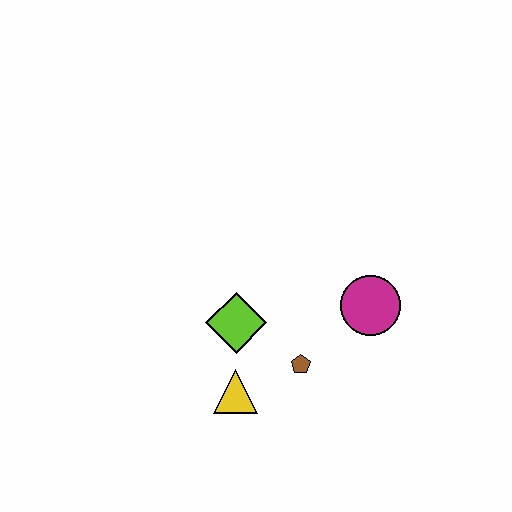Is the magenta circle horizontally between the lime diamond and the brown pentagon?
No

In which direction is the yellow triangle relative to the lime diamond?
The yellow triangle is below the lime diamond.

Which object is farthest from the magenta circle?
The yellow triangle is farthest from the magenta circle.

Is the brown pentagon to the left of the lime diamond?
No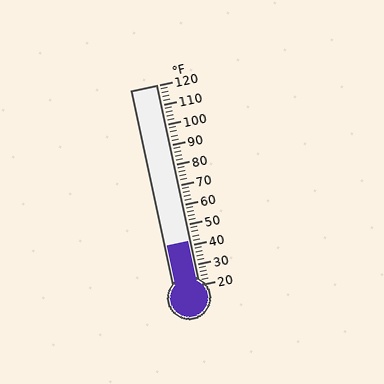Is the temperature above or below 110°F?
The temperature is below 110°F.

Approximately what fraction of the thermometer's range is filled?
The thermometer is filled to approximately 20% of its range.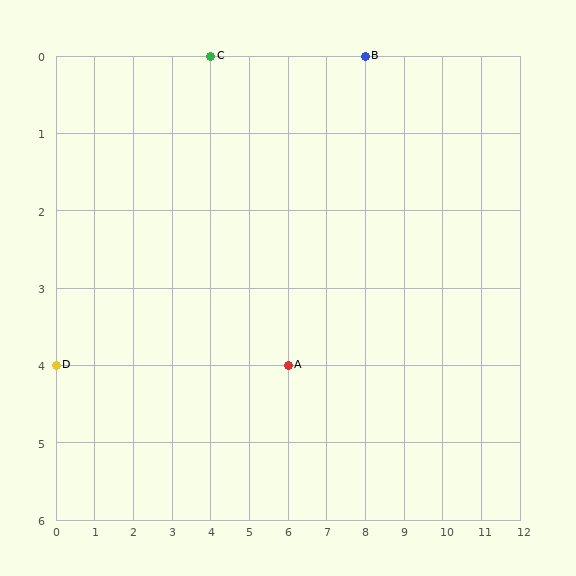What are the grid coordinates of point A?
Point A is at grid coordinates (6, 4).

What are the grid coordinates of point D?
Point D is at grid coordinates (0, 4).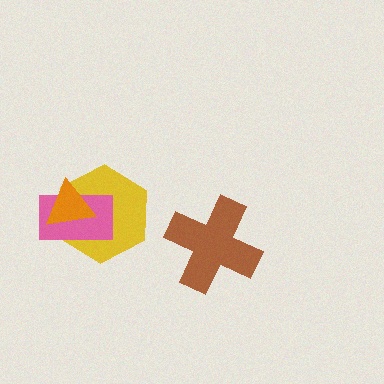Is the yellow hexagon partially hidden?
Yes, it is partially covered by another shape.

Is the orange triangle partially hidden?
No, no other shape covers it.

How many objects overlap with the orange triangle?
2 objects overlap with the orange triangle.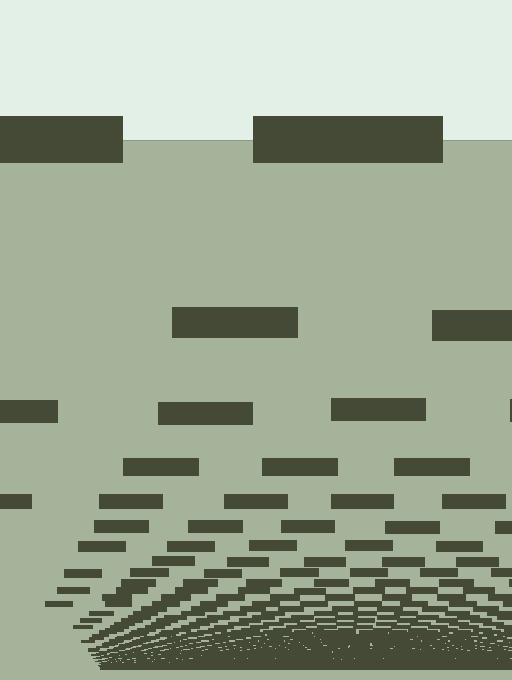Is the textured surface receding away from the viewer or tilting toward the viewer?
The surface appears to tilt toward the viewer. Texture elements get larger and sparser toward the top.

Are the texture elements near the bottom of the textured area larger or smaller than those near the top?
Smaller. The gradient is inverted — elements near the bottom are smaller and denser.